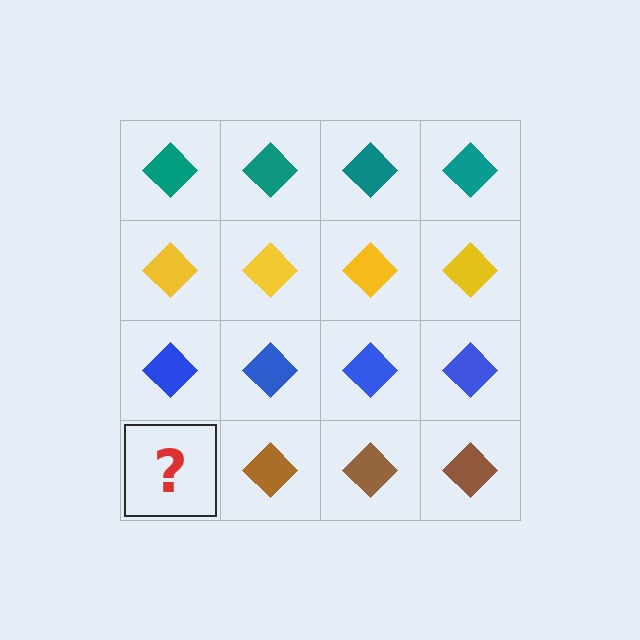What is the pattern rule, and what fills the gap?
The rule is that each row has a consistent color. The gap should be filled with a brown diamond.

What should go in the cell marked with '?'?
The missing cell should contain a brown diamond.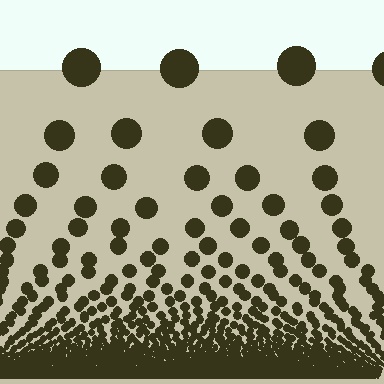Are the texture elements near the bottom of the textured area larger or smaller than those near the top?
Smaller. The gradient is inverted — elements near the bottom are smaller and denser.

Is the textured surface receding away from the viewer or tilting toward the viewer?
The surface appears to tilt toward the viewer. Texture elements get larger and sparser toward the top.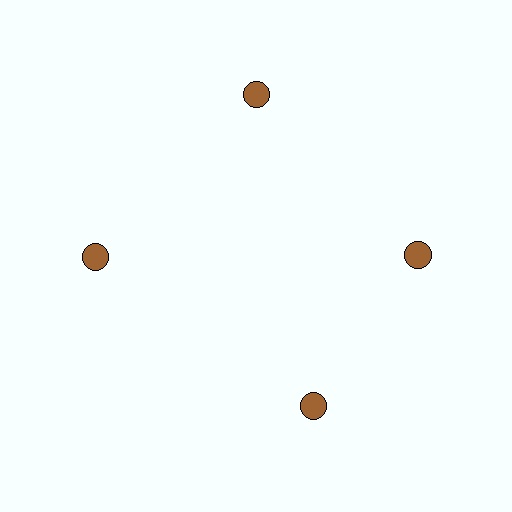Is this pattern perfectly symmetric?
No. The 4 brown circles are arranged in a ring, but one element near the 6 o'clock position is rotated out of alignment along the ring, breaking the 4-fold rotational symmetry.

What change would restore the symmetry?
The symmetry would be restored by rotating it back into even spacing with its neighbors so that all 4 circles sit at equal angles and equal distance from the center.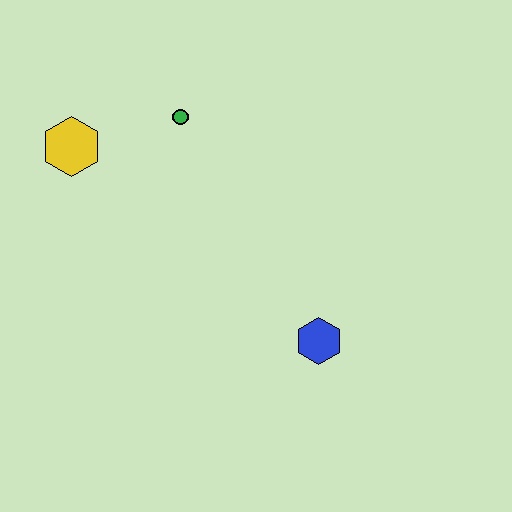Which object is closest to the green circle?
The yellow hexagon is closest to the green circle.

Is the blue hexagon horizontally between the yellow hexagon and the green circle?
No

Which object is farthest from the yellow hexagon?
The blue hexagon is farthest from the yellow hexagon.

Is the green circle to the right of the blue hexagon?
No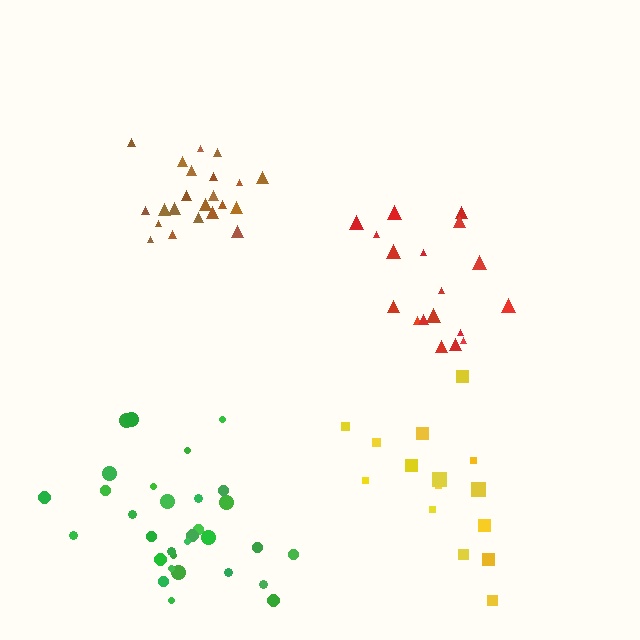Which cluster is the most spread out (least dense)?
Yellow.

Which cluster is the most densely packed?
Brown.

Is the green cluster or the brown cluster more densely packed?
Brown.